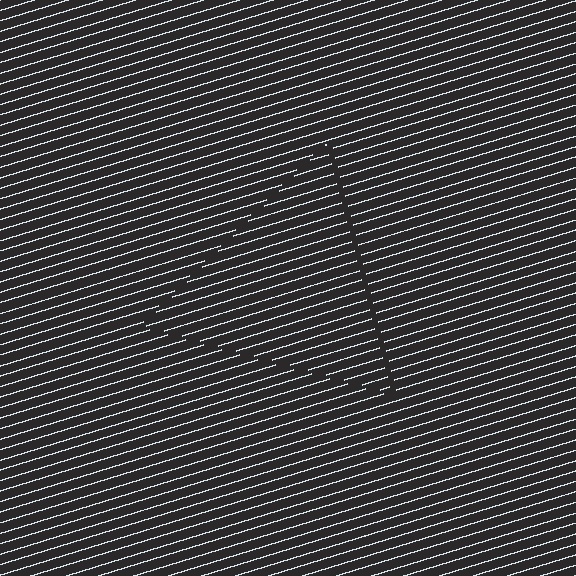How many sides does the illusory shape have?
3 sides — the line-ends trace a triangle.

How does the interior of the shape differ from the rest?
The interior of the shape contains the same grating, shifted by half a period — the contour is defined by the phase discontinuity where line-ends from the inner and outer gratings abut.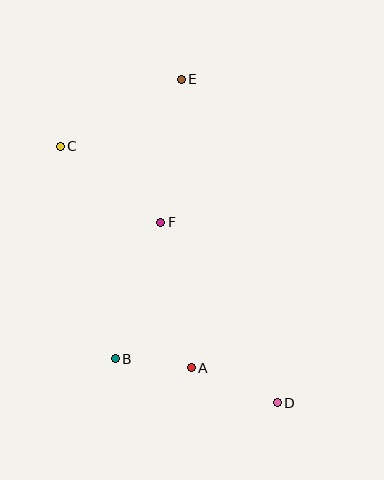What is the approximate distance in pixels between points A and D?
The distance between A and D is approximately 93 pixels.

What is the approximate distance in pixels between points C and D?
The distance between C and D is approximately 336 pixels.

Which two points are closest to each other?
Points A and B are closest to each other.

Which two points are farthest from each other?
Points D and E are farthest from each other.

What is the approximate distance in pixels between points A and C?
The distance between A and C is approximately 257 pixels.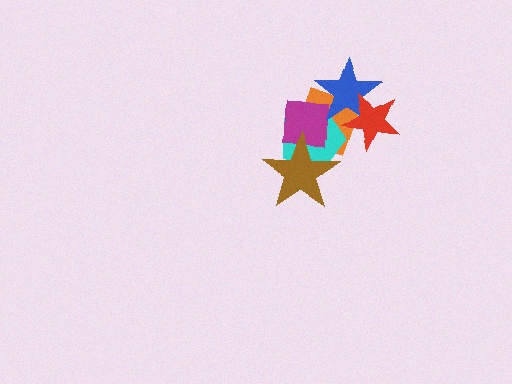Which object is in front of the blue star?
The red star is in front of the blue star.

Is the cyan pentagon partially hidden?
Yes, it is partially covered by another shape.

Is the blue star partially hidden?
Yes, it is partially covered by another shape.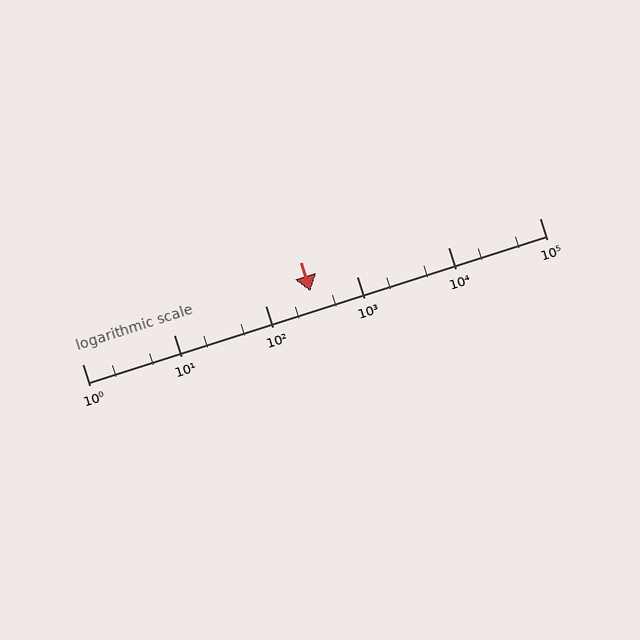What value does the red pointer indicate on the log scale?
The pointer indicates approximately 310.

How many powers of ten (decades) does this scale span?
The scale spans 5 decades, from 1 to 100000.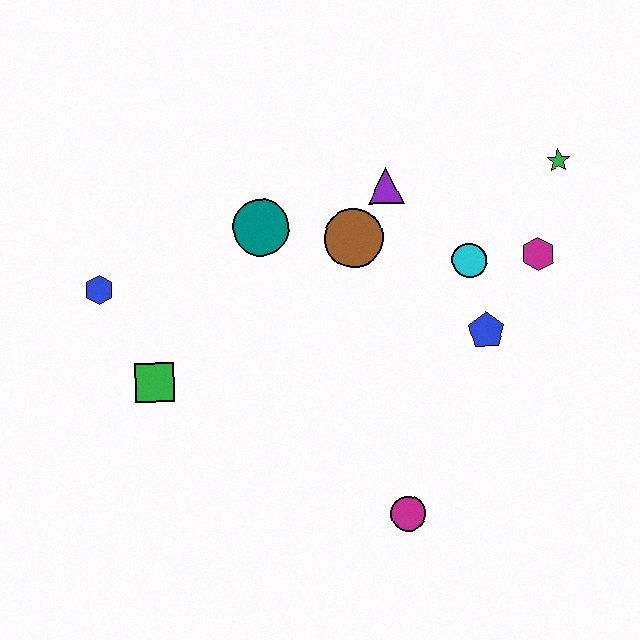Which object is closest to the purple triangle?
The brown circle is closest to the purple triangle.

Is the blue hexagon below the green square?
No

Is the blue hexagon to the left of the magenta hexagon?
Yes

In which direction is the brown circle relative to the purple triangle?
The brown circle is below the purple triangle.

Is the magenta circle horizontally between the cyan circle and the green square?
Yes